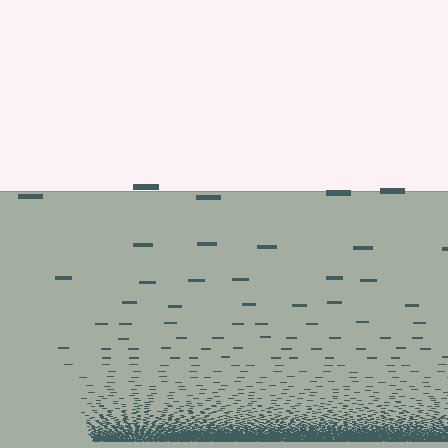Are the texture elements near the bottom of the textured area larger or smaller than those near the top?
Smaller. The gradient is inverted — elements near the bottom are smaller and denser.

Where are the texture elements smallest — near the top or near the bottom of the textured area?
Near the bottom.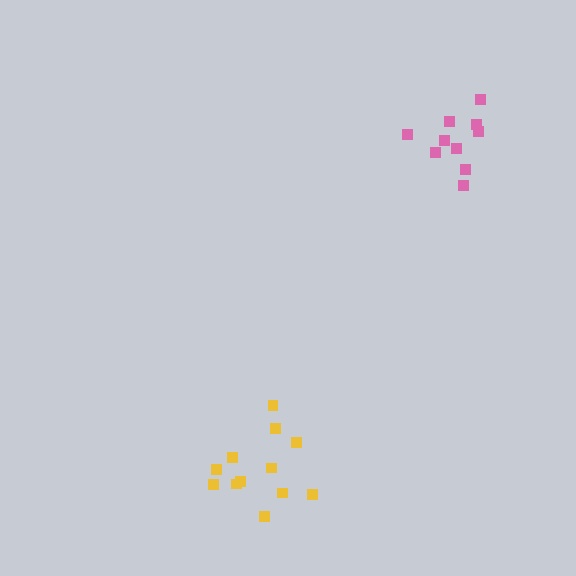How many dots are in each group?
Group 1: 10 dots, Group 2: 12 dots (22 total).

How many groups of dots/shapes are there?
There are 2 groups.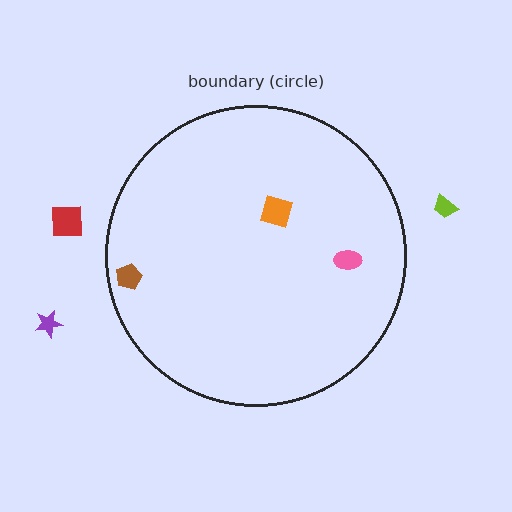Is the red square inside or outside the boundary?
Outside.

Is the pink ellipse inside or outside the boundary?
Inside.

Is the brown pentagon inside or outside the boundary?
Inside.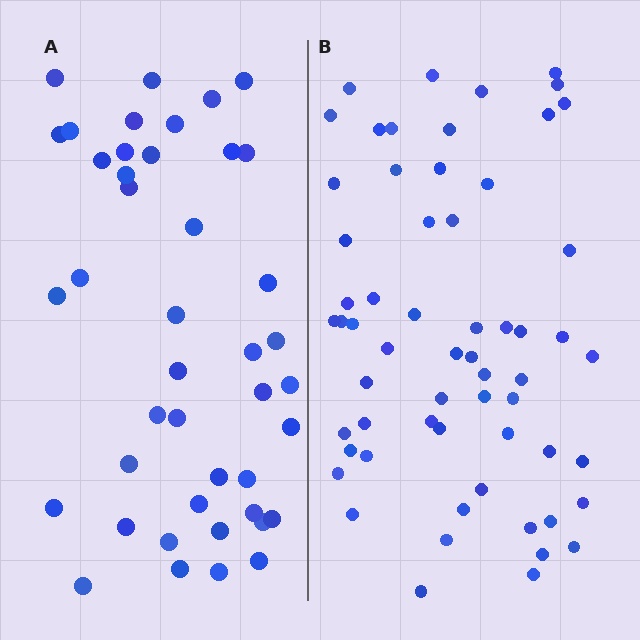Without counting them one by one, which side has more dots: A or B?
Region B (the right region) has more dots.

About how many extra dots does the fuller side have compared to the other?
Region B has approximately 15 more dots than region A.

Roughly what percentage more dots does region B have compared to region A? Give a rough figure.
About 40% more.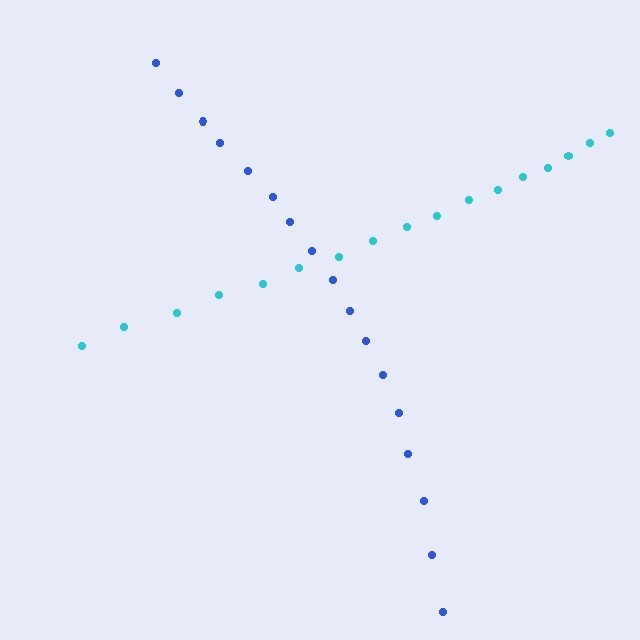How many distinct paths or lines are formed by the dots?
There are 2 distinct paths.